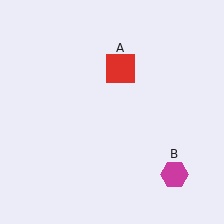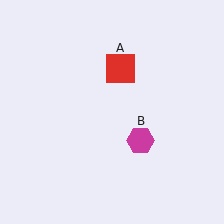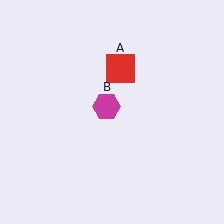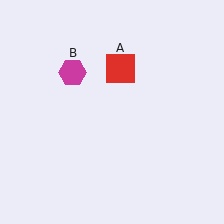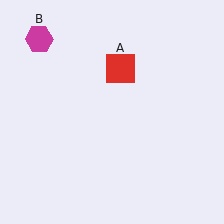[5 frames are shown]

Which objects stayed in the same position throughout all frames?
Red square (object A) remained stationary.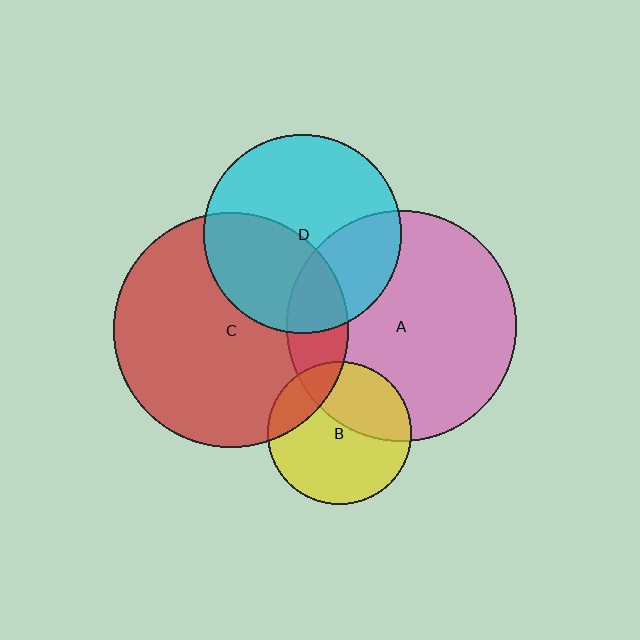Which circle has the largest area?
Circle C (red).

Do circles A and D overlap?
Yes.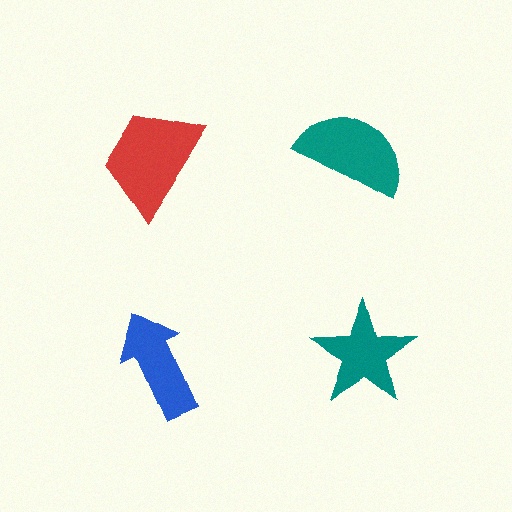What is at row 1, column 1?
A red trapezoid.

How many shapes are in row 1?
2 shapes.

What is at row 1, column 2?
A teal semicircle.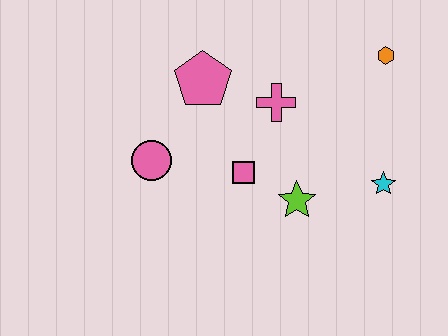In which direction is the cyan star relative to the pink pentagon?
The cyan star is to the right of the pink pentagon.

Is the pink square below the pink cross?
Yes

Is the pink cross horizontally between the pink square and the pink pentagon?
No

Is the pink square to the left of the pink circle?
No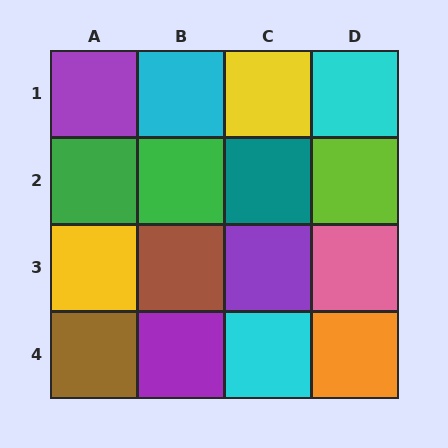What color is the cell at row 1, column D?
Cyan.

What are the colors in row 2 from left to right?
Green, green, teal, lime.